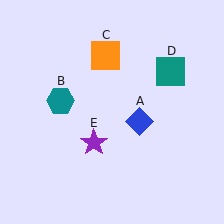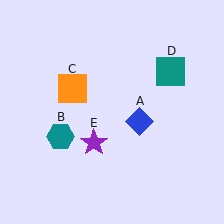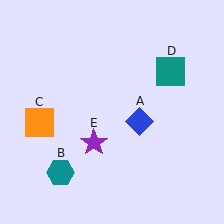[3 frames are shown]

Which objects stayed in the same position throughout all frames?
Blue diamond (object A) and teal square (object D) and purple star (object E) remained stationary.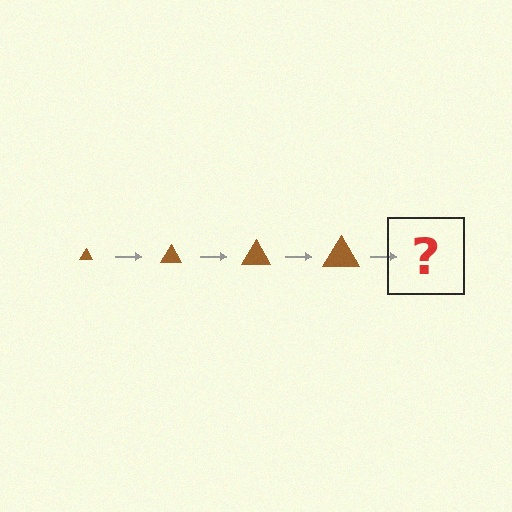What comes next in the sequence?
The next element should be a brown triangle, larger than the previous one.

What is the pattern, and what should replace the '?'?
The pattern is that the triangle gets progressively larger each step. The '?' should be a brown triangle, larger than the previous one.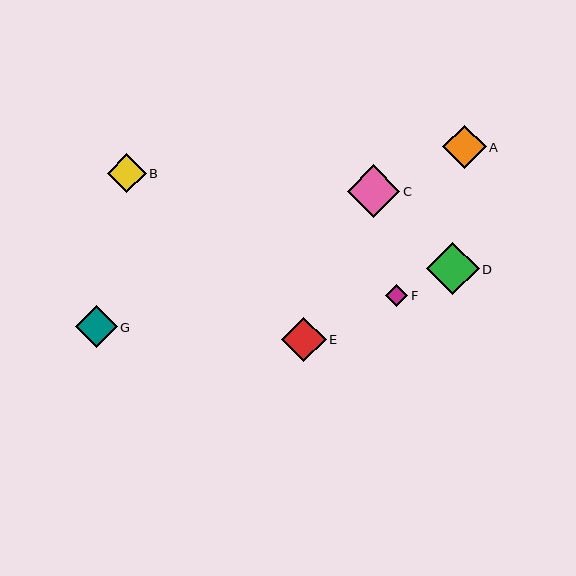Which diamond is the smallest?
Diamond F is the smallest with a size of approximately 22 pixels.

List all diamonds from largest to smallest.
From largest to smallest: C, D, E, A, G, B, F.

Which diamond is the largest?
Diamond C is the largest with a size of approximately 53 pixels.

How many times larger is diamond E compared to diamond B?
Diamond E is approximately 1.1 times the size of diamond B.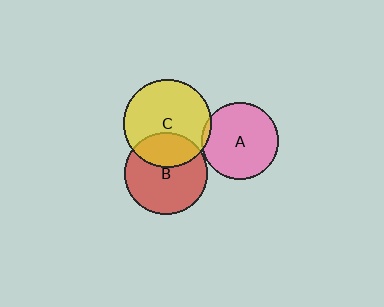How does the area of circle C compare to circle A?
Approximately 1.3 times.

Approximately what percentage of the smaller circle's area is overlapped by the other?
Approximately 30%.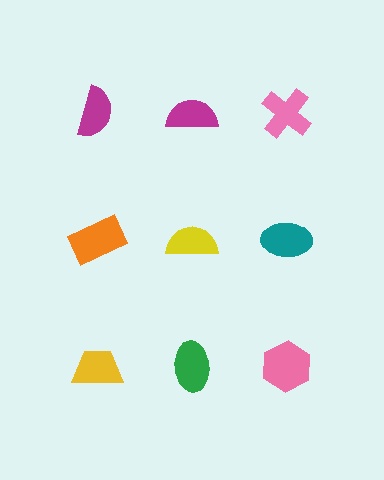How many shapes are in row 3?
3 shapes.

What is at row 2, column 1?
An orange rectangle.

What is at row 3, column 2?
A green ellipse.